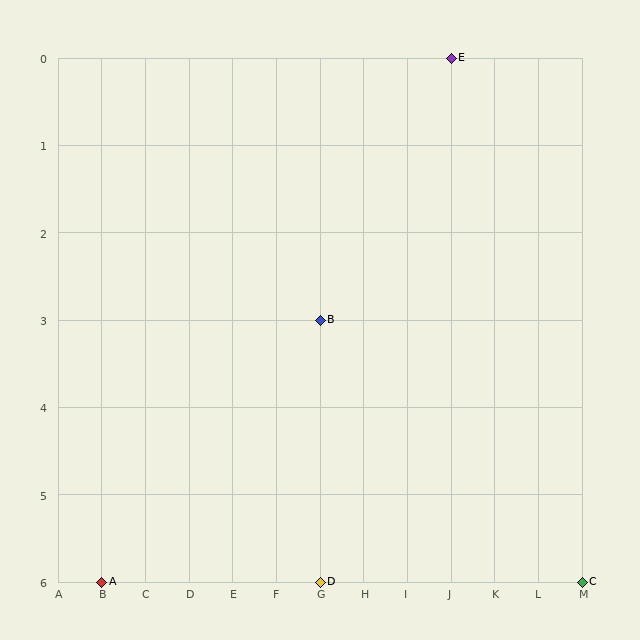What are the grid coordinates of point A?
Point A is at grid coordinates (B, 6).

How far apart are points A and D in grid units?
Points A and D are 5 columns apart.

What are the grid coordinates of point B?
Point B is at grid coordinates (G, 3).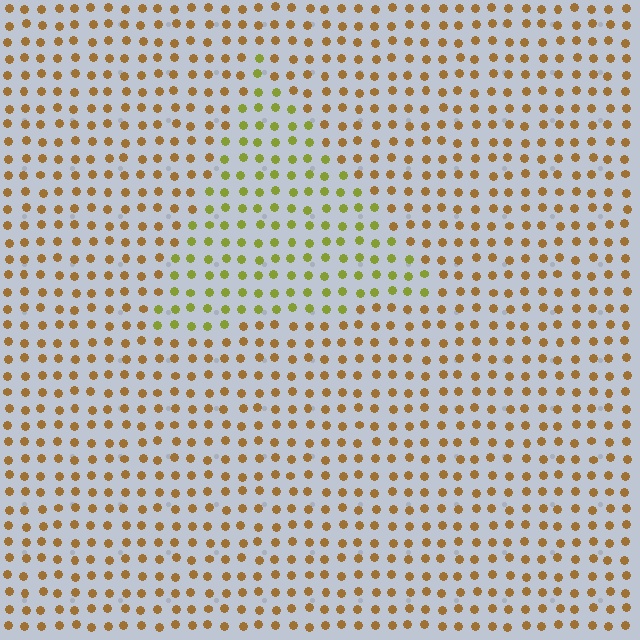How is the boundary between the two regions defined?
The boundary is defined purely by a slight shift in hue (about 40 degrees). Spacing, size, and orientation are identical on both sides.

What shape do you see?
I see a triangle.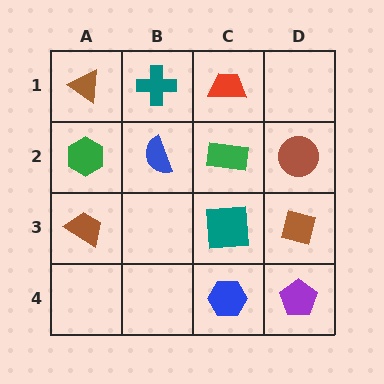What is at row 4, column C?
A blue hexagon.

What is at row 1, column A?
A brown triangle.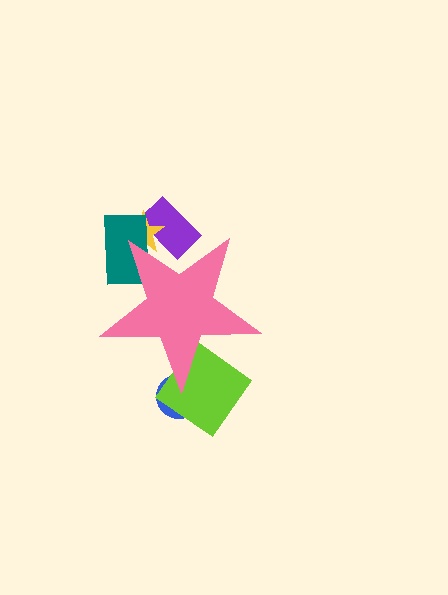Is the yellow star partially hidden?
Yes, the yellow star is partially hidden behind the pink star.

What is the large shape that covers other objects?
A pink star.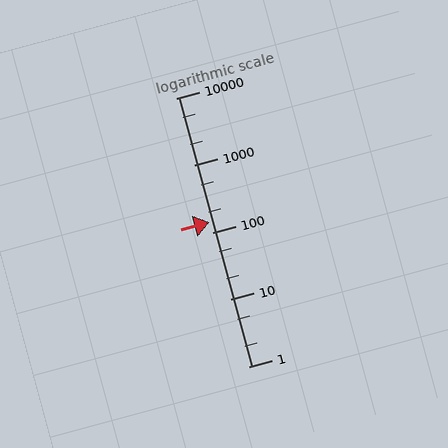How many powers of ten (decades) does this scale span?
The scale spans 4 decades, from 1 to 10000.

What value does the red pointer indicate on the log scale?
The pointer indicates approximately 140.